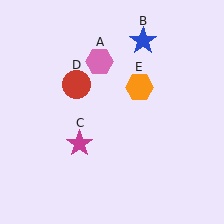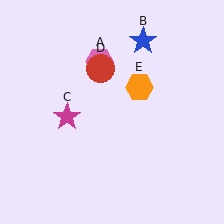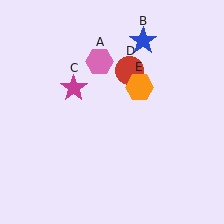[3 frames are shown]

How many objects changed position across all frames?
2 objects changed position: magenta star (object C), red circle (object D).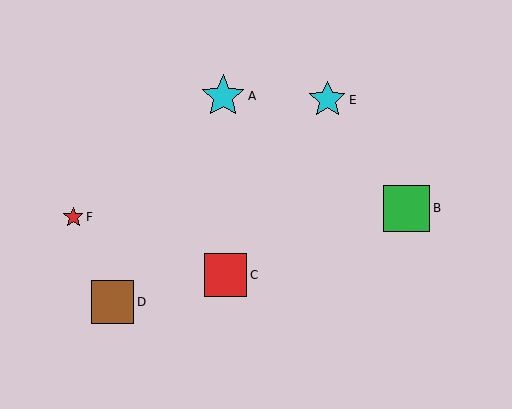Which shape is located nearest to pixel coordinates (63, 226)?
The red star (labeled F) at (73, 217) is nearest to that location.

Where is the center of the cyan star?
The center of the cyan star is at (327, 100).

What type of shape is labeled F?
Shape F is a red star.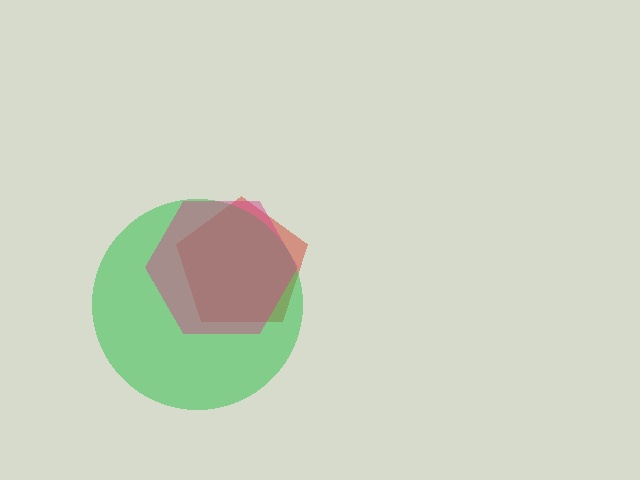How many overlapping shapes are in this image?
There are 3 overlapping shapes in the image.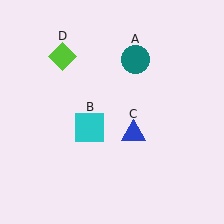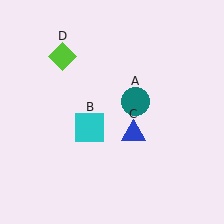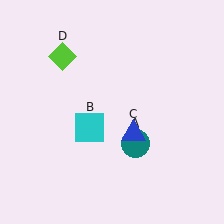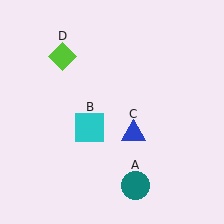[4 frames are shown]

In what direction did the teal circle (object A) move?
The teal circle (object A) moved down.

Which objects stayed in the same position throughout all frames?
Cyan square (object B) and blue triangle (object C) and lime diamond (object D) remained stationary.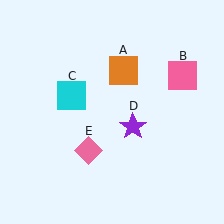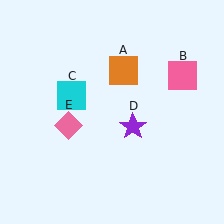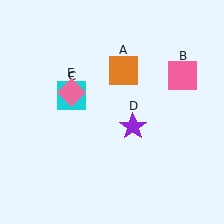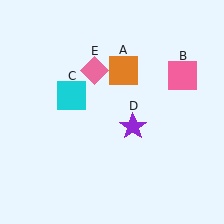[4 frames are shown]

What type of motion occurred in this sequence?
The pink diamond (object E) rotated clockwise around the center of the scene.